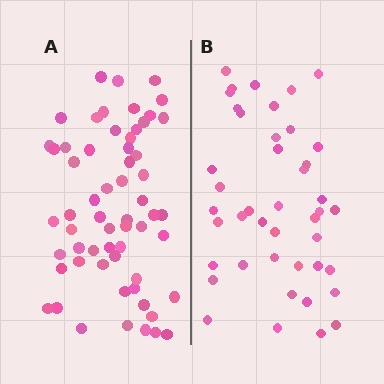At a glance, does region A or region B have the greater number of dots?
Region A (the left region) has more dots.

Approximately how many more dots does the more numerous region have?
Region A has approximately 15 more dots than region B.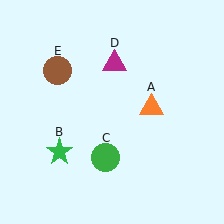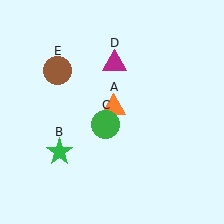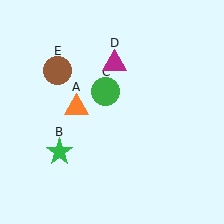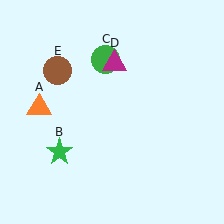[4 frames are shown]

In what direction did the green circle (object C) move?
The green circle (object C) moved up.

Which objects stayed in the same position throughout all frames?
Green star (object B) and magenta triangle (object D) and brown circle (object E) remained stationary.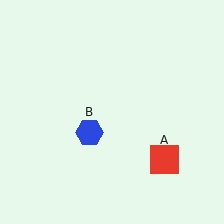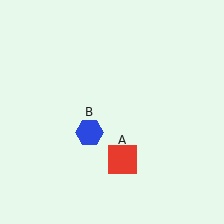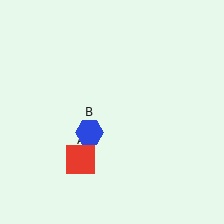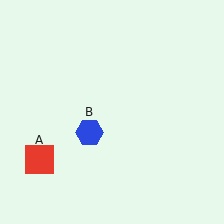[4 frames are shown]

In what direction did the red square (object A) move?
The red square (object A) moved left.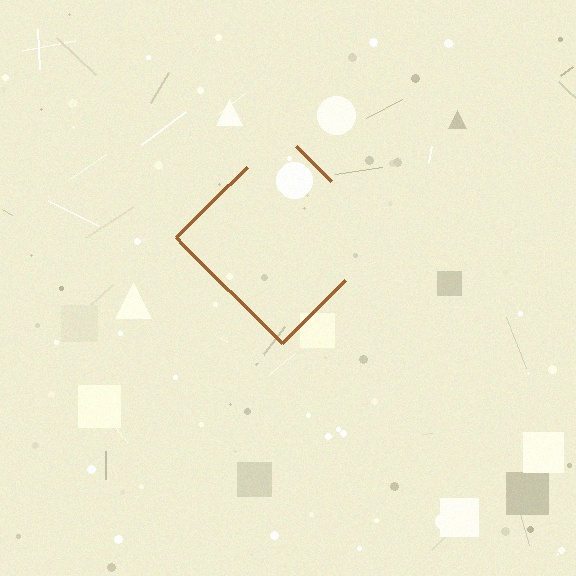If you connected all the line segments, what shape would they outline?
They would outline a diamond.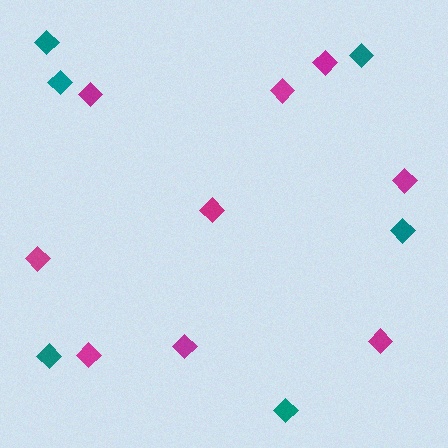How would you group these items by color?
There are 2 groups: one group of teal diamonds (6) and one group of magenta diamonds (9).